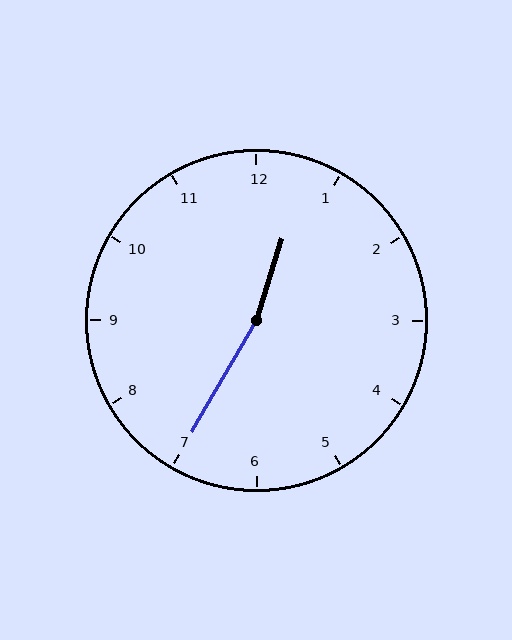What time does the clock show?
12:35.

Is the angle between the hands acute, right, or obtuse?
It is obtuse.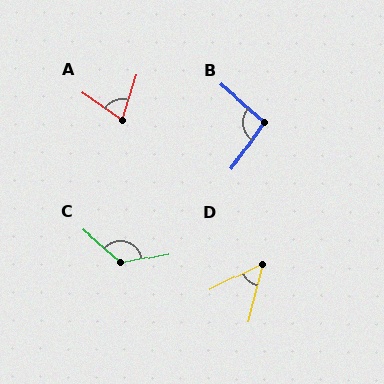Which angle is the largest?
C, at approximately 128 degrees.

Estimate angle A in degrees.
Approximately 73 degrees.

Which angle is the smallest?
D, at approximately 48 degrees.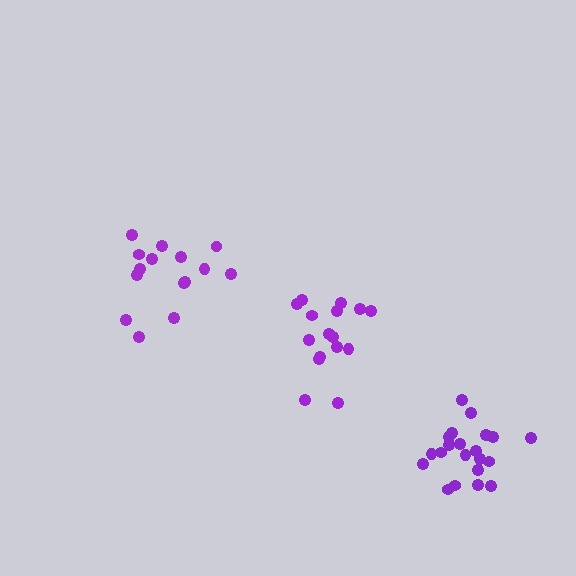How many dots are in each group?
Group 1: 16 dots, Group 2: 15 dots, Group 3: 21 dots (52 total).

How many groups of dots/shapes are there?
There are 3 groups.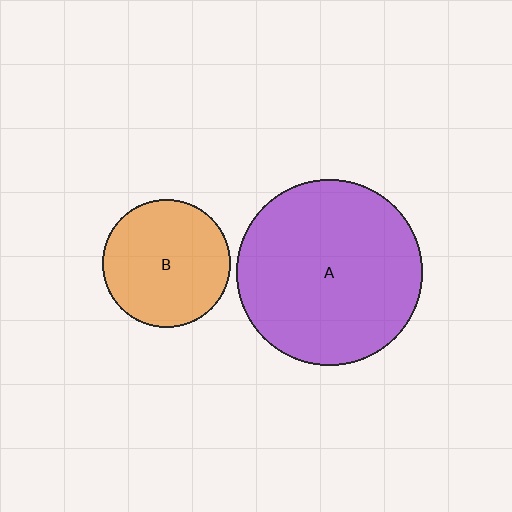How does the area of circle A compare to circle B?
Approximately 2.1 times.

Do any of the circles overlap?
No, none of the circles overlap.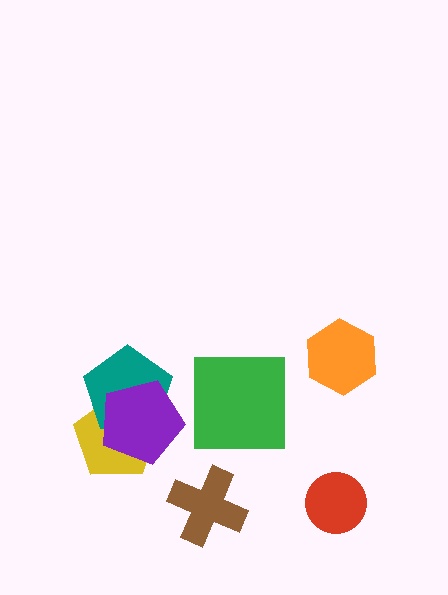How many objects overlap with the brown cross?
0 objects overlap with the brown cross.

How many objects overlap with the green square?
0 objects overlap with the green square.